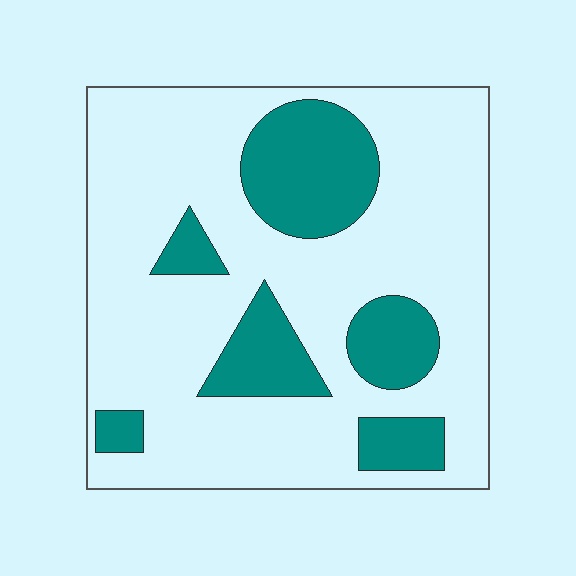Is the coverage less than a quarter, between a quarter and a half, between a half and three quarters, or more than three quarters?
Less than a quarter.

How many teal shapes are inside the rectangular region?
6.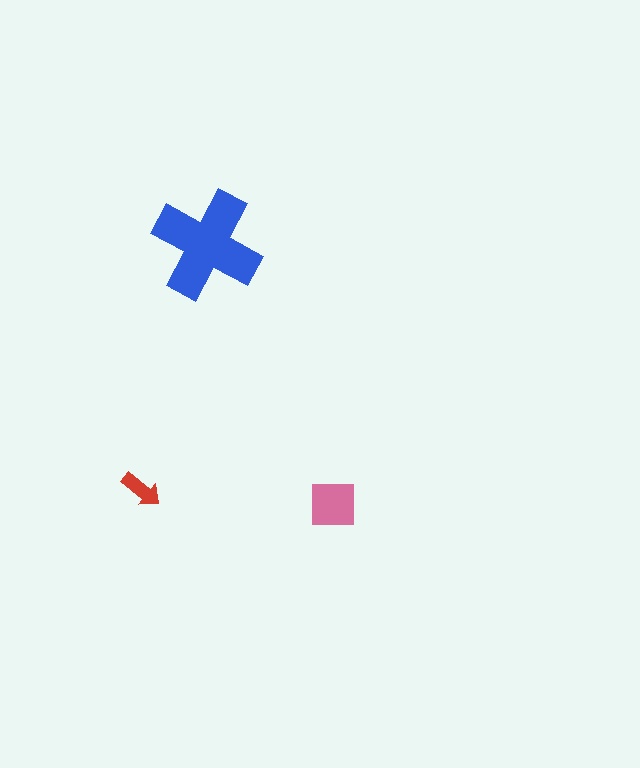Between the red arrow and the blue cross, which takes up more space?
The blue cross.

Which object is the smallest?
The red arrow.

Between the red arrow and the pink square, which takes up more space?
The pink square.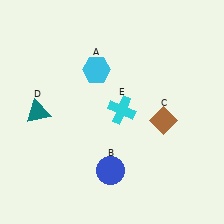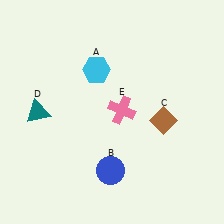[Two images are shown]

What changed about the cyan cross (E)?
In Image 1, E is cyan. In Image 2, it changed to pink.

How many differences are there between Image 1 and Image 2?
There is 1 difference between the two images.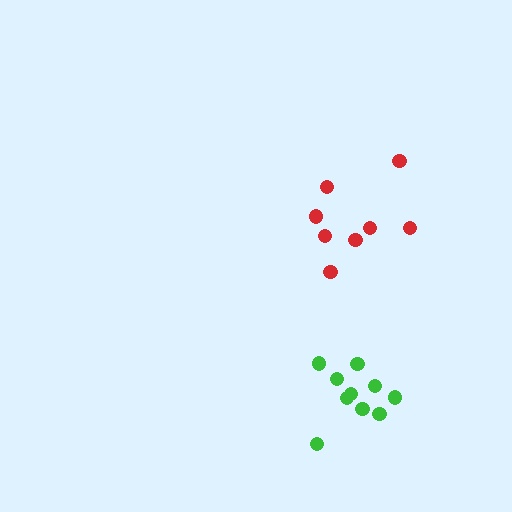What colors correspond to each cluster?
The clusters are colored: red, green.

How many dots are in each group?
Group 1: 8 dots, Group 2: 10 dots (18 total).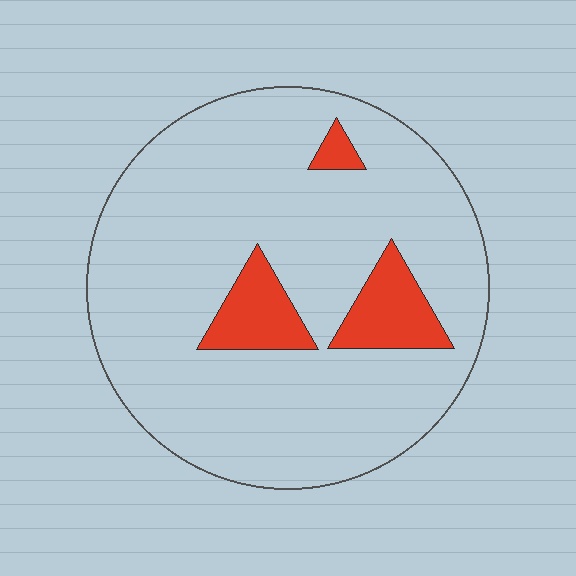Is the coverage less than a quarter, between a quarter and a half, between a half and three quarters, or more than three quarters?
Less than a quarter.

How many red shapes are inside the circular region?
3.